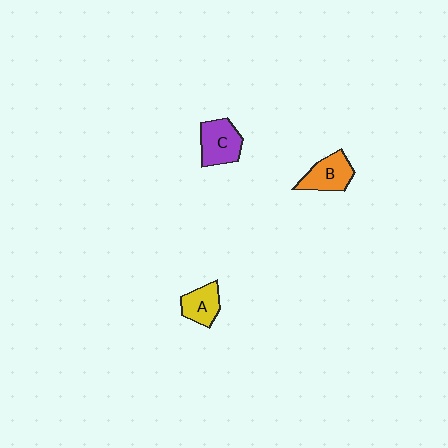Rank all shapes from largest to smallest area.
From largest to smallest: C (purple), B (orange), A (yellow).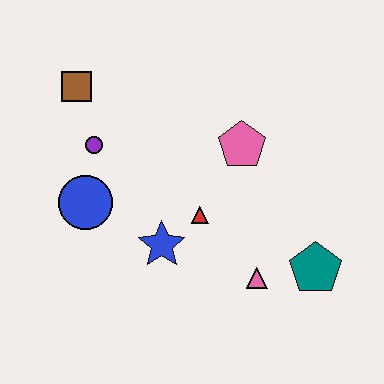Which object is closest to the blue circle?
The purple circle is closest to the blue circle.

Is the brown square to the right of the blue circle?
No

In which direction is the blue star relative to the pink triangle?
The blue star is to the left of the pink triangle.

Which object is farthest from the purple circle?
The teal pentagon is farthest from the purple circle.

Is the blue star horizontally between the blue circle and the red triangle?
Yes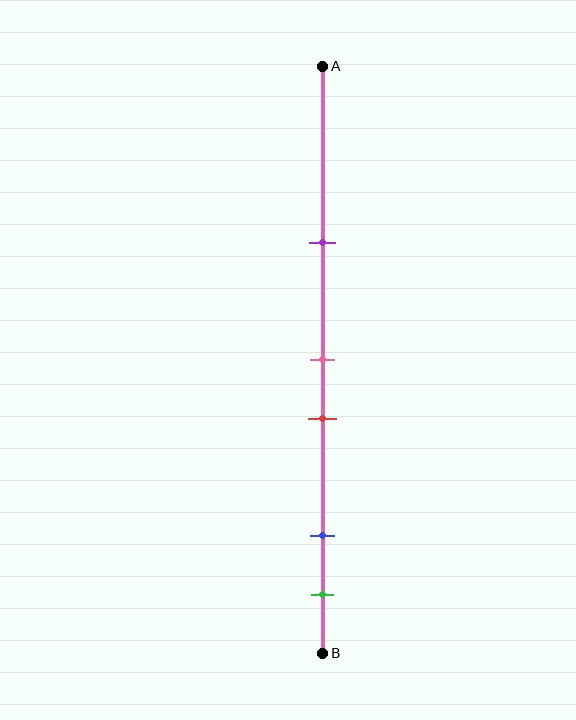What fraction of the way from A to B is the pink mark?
The pink mark is approximately 50% (0.5) of the way from A to B.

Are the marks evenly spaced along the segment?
No, the marks are not evenly spaced.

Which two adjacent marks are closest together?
The pink and red marks are the closest adjacent pair.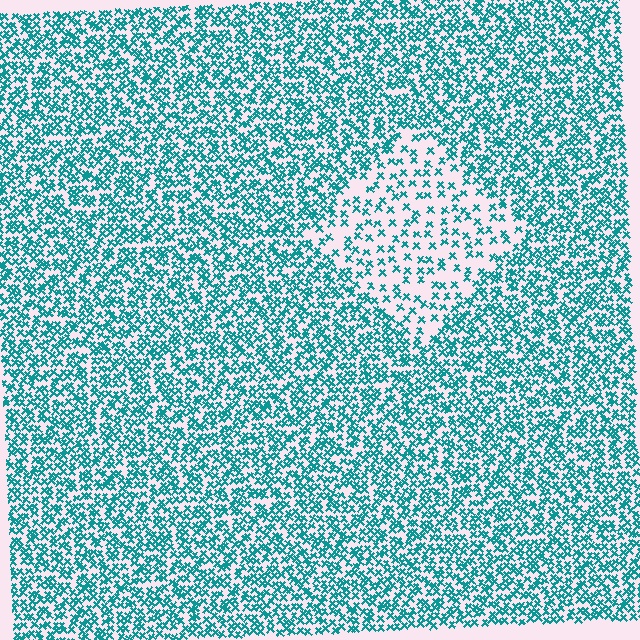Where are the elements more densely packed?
The elements are more densely packed outside the diamond boundary.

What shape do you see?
I see a diamond.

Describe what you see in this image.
The image contains small teal elements arranged at two different densities. A diamond-shaped region is visible where the elements are less densely packed than the surrounding area.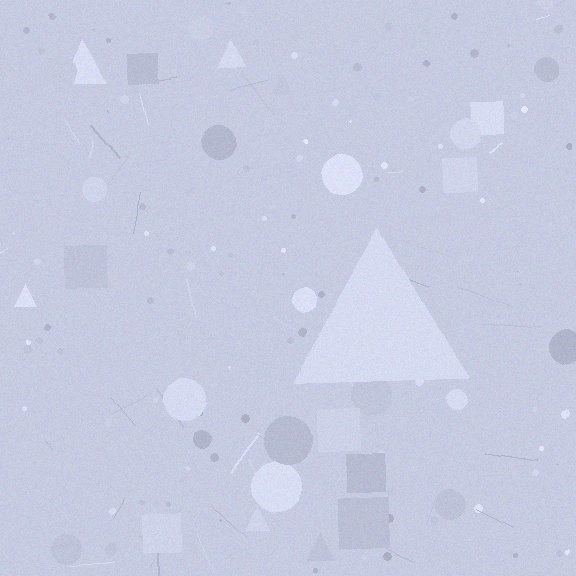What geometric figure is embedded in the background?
A triangle is embedded in the background.